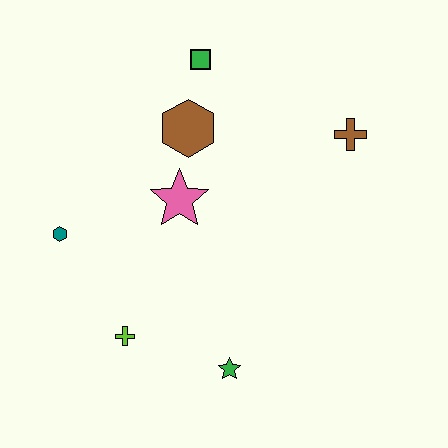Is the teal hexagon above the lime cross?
Yes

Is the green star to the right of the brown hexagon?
Yes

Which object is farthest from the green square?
The green star is farthest from the green square.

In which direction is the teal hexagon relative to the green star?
The teal hexagon is to the left of the green star.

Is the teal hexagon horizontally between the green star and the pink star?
No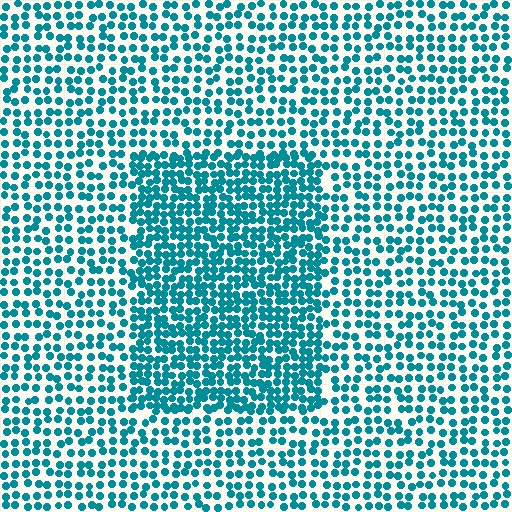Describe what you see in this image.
The image contains small teal elements arranged at two different densities. A rectangle-shaped region is visible where the elements are more densely packed than the surrounding area.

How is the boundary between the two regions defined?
The boundary is defined by a change in element density (approximately 1.7x ratio). All elements are the same color, size, and shape.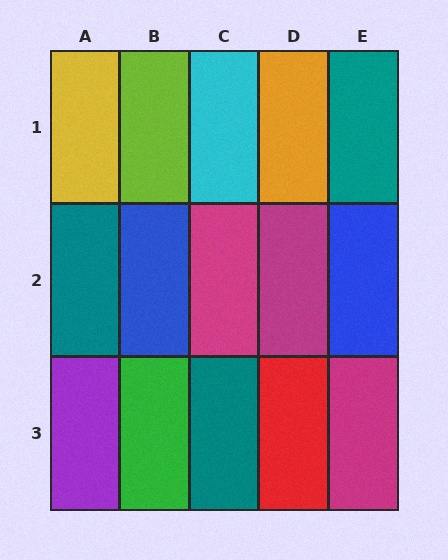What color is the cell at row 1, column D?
Orange.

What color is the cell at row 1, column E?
Teal.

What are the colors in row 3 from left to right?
Purple, green, teal, red, magenta.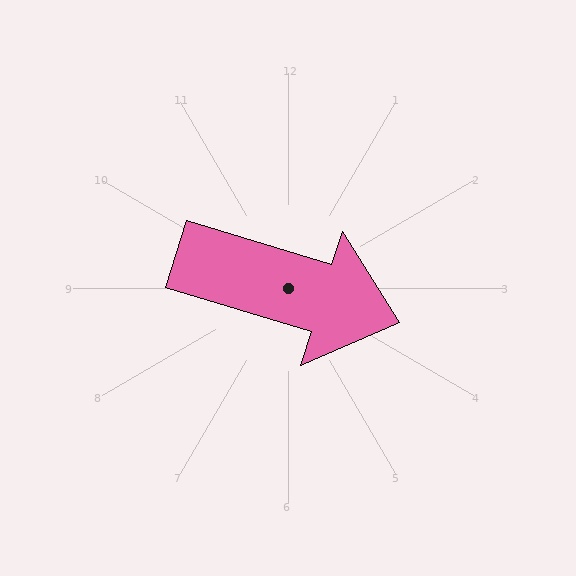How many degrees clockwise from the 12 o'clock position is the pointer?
Approximately 107 degrees.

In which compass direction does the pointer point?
East.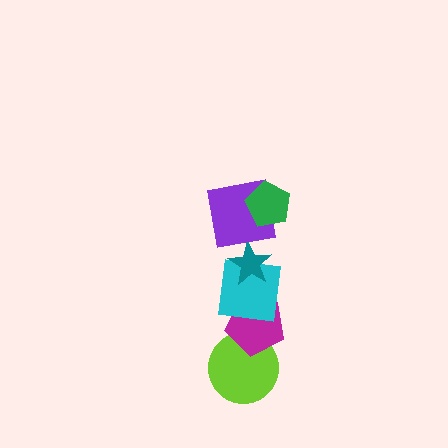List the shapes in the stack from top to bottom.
From top to bottom: the green pentagon, the purple square, the teal star, the cyan square, the magenta pentagon, the lime circle.